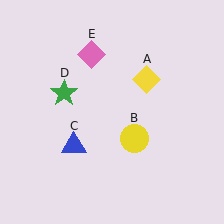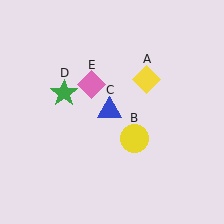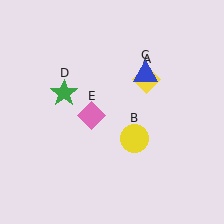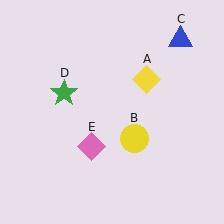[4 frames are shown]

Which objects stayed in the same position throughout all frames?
Yellow diamond (object A) and yellow circle (object B) and green star (object D) remained stationary.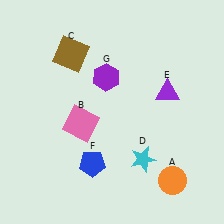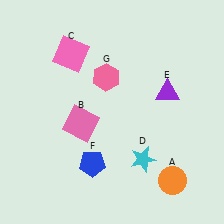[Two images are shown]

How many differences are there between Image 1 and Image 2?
There are 2 differences between the two images.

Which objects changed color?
C changed from brown to pink. G changed from purple to pink.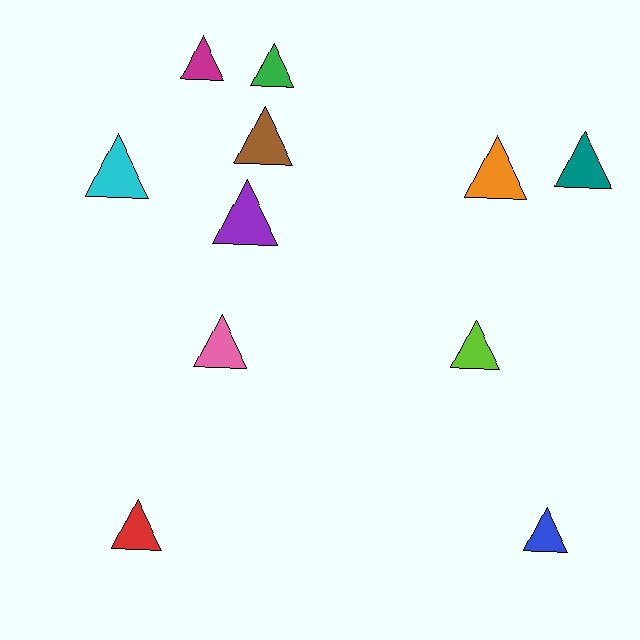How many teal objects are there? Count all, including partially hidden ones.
There is 1 teal object.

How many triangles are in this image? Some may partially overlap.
There are 11 triangles.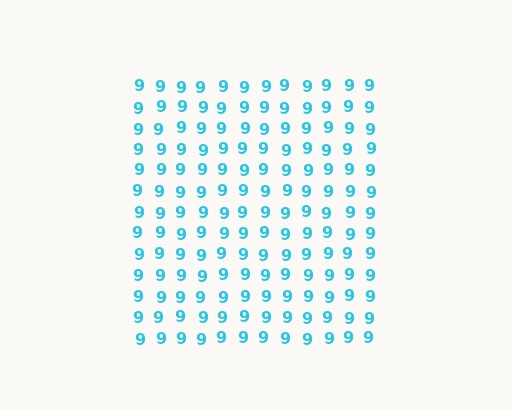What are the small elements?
The small elements are digit 9's.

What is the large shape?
The large shape is a square.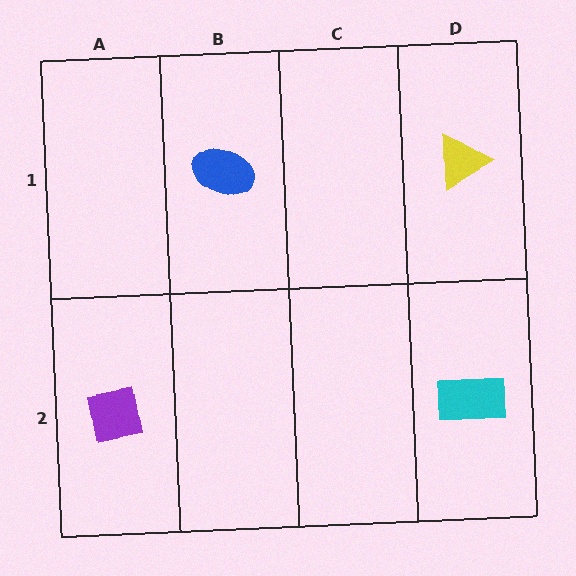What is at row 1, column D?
A yellow triangle.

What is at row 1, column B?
A blue ellipse.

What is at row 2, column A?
A purple square.